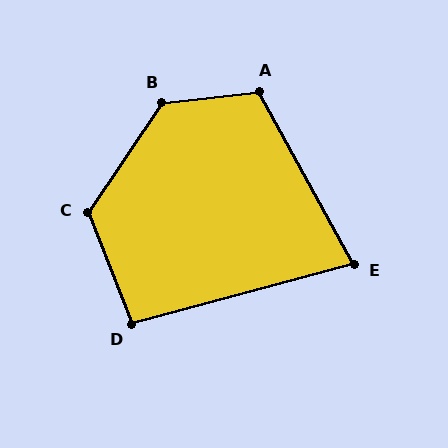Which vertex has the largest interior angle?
B, at approximately 130 degrees.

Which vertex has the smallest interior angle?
E, at approximately 76 degrees.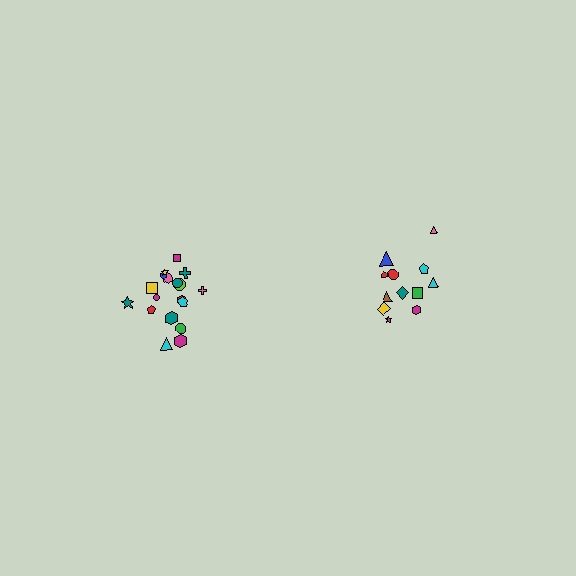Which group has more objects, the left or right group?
The left group.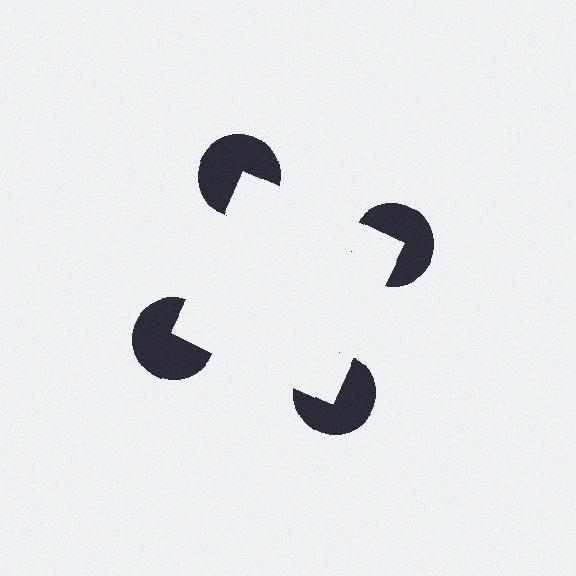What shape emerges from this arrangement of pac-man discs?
An illusory square — its edges are inferred from the aligned wedge cuts in the pac-man discs, not physically drawn.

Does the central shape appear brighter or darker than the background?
It typically appears slightly brighter than the background, even though no actual brightness change is drawn.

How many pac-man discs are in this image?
There are 4 — one at each vertex of the illusory square.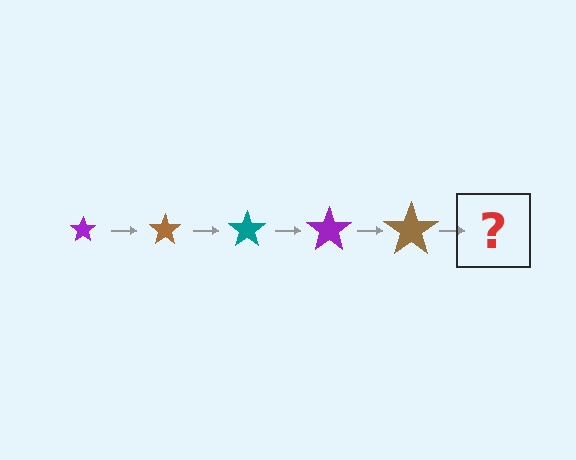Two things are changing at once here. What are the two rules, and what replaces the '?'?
The two rules are that the star grows larger each step and the color cycles through purple, brown, and teal. The '?' should be a teal star, larger than the previous one.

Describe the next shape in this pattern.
It should be a teal star, larger than the previous one.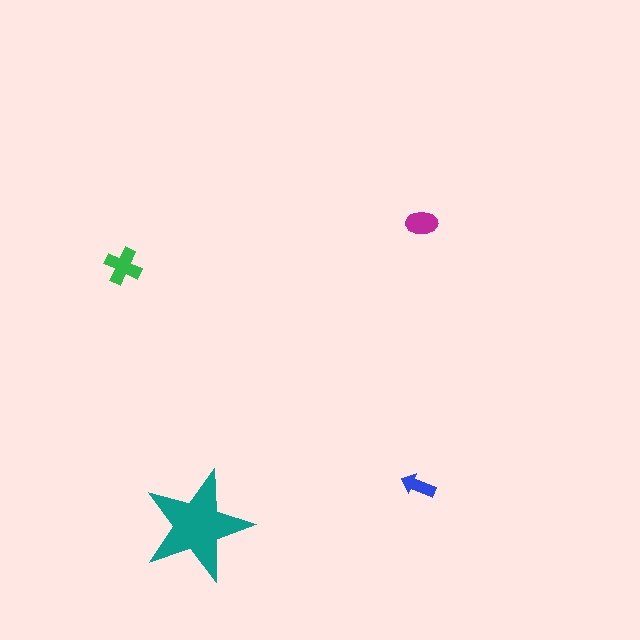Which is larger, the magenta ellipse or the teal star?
The teal star.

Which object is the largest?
The teal star.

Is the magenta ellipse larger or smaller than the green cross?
Smaller.